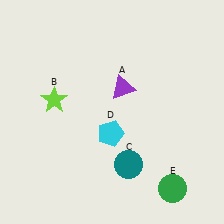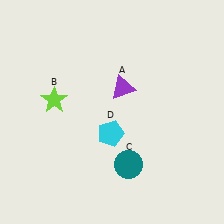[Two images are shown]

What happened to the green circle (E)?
The green circle (E) was removed in Image 2. It was in the bottom-right area of Image 1.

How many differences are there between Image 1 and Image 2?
There is 1 difference between the two images.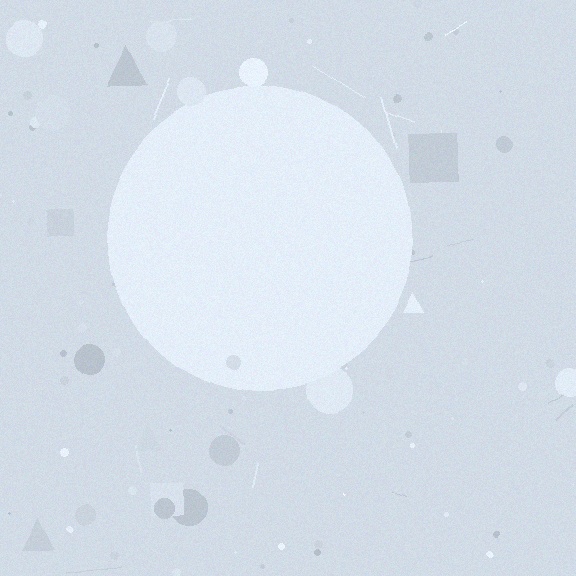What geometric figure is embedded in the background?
A circle is embedded in the background.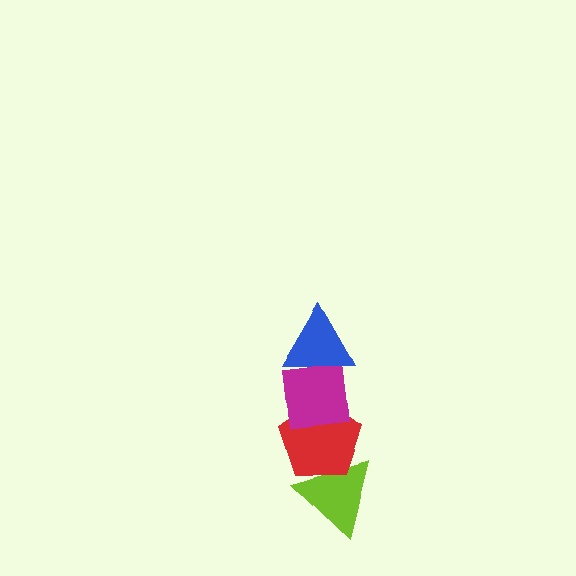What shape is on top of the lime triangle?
The red pentagon is on top of the lime triangle.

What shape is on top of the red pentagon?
The magenta square is on top of the red pentagon.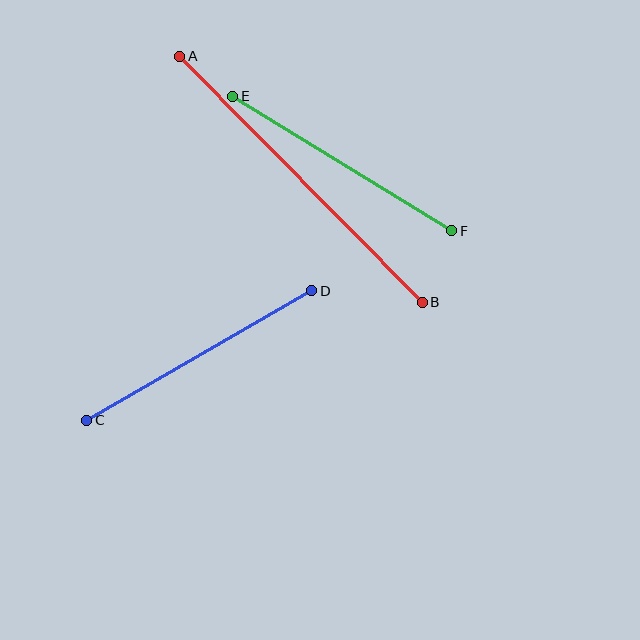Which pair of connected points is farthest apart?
Points A and B are farthest apart.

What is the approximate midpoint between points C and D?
The midpoint is at approximately (199, 355) pixels.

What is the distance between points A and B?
The distance is approximately 346 pixels.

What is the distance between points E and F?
The distance is approximately 257 pixels.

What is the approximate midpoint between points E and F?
The midpoint is at approximately (342, 164) pixels.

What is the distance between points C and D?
The distance is approximately 260 pixels.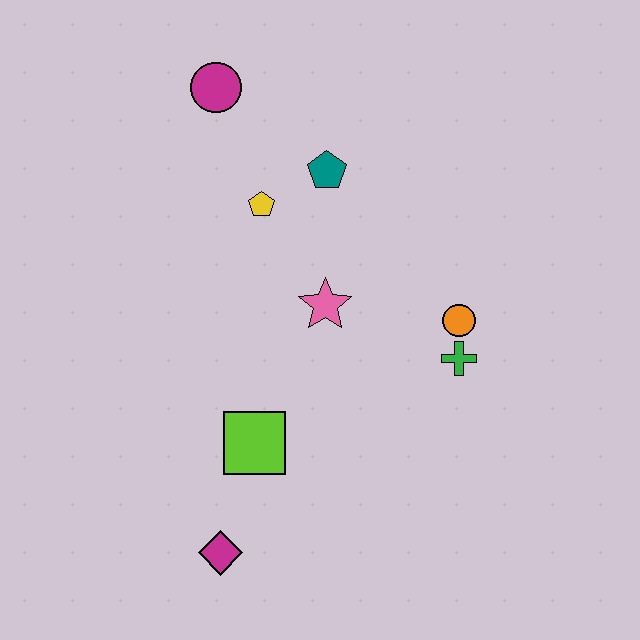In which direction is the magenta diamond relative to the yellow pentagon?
The magenta diamond is below the yellow pentagon.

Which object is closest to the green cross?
The orange circle is closest to the green cross.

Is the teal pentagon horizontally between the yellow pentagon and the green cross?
Yes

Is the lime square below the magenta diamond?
No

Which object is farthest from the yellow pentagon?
The magenta diamond is farthest from the yellow pentagon.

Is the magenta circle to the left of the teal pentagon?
Yes